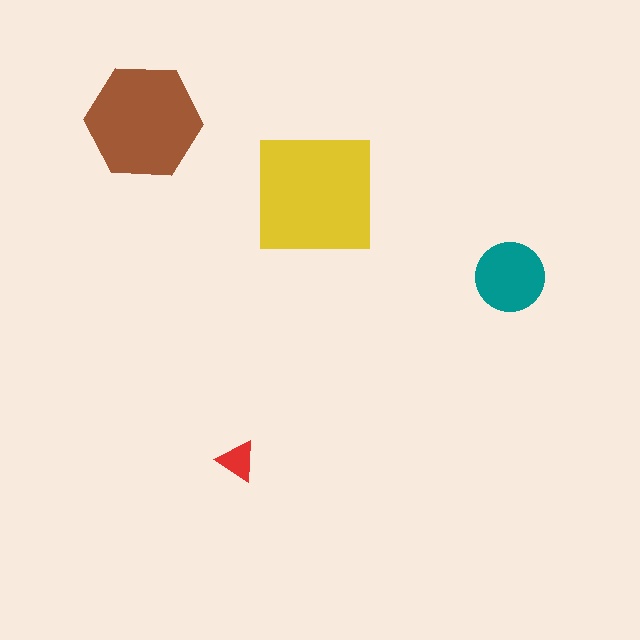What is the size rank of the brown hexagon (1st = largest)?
2nd.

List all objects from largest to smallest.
The yellow square, the brown hexagon, the teal circle, the red triangle.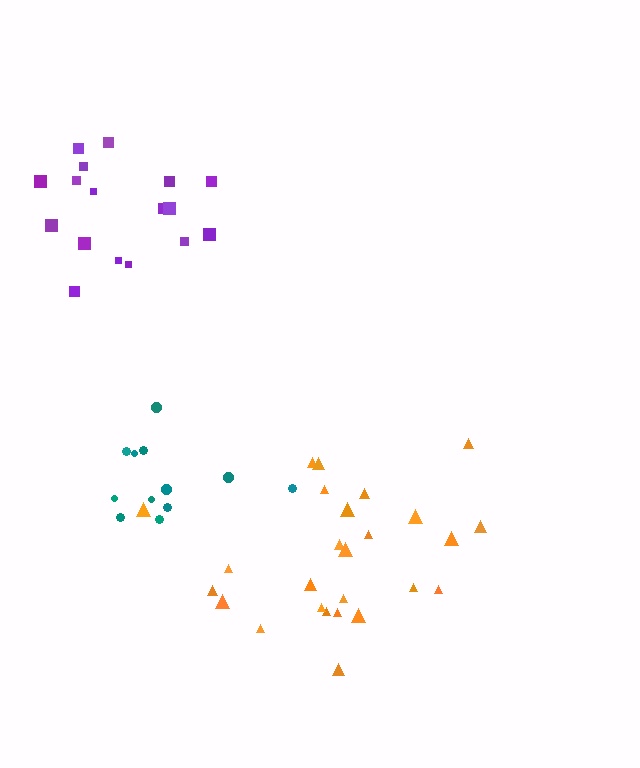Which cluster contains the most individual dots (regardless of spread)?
Orange (26).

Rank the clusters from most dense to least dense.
purple, orange, teal.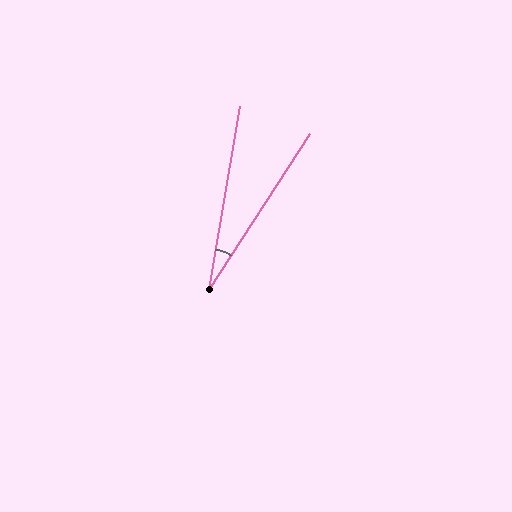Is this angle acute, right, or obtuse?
It is acute.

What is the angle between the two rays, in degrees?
Approximately 23 degrees.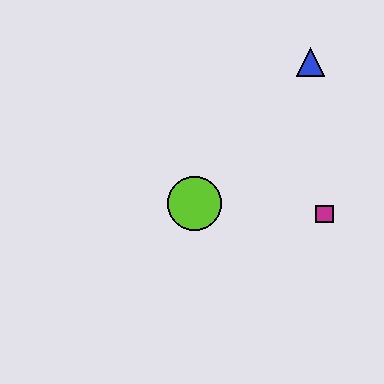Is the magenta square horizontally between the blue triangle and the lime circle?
No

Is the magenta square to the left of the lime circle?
No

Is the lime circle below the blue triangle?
Yes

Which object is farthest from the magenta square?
The blue triangle is farthest from the magenta square.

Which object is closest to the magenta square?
The lime circle is closest to the magenta square.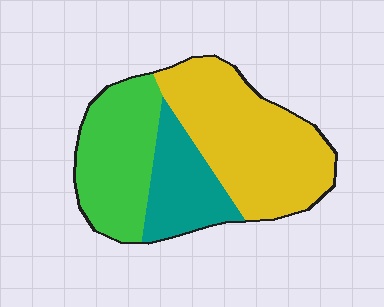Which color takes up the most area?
Yellow, at roughly 50%.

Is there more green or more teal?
Green.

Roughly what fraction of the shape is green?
Green takes up between a sixth and a third of the shape.